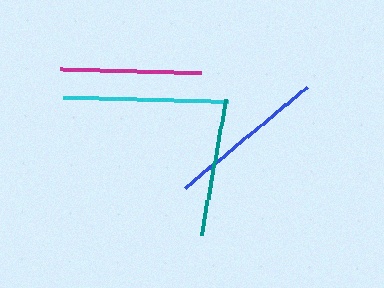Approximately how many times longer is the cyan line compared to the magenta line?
The cyan line is approximately 1.2 times the length of the magenta line.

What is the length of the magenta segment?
The magenta segment is approximately 141 pixels long.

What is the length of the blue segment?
The blue segment is approximately 158 pixels long.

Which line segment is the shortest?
The teal line is the shortest at approximately 140 pixels.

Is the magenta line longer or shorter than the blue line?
The blue line is longer than the magenta line.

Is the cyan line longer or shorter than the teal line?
The cyan line is longer than the teal line.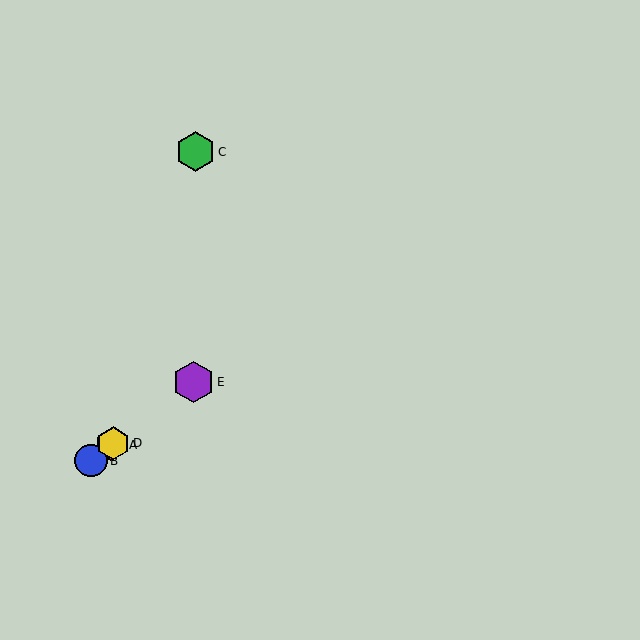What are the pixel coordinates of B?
Object B is at (91, 461).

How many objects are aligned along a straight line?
4 objects (A, B, D, E) are aligned along a straight line.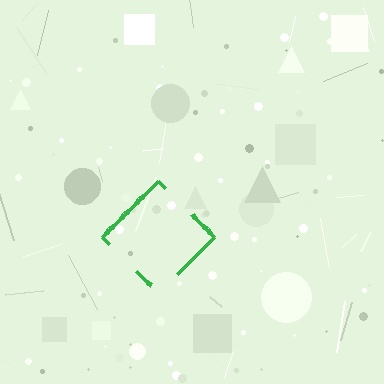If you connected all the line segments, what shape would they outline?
They would outline a diamond.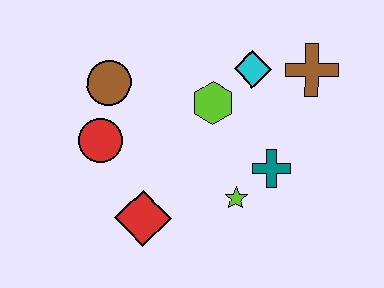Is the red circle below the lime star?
No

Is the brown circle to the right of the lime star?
No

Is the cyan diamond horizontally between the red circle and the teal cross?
Yes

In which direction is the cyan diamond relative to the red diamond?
The cyan diamond is above the red diamond.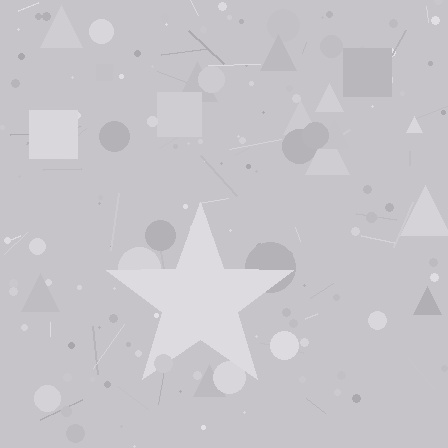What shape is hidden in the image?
A star is hidden in the image.